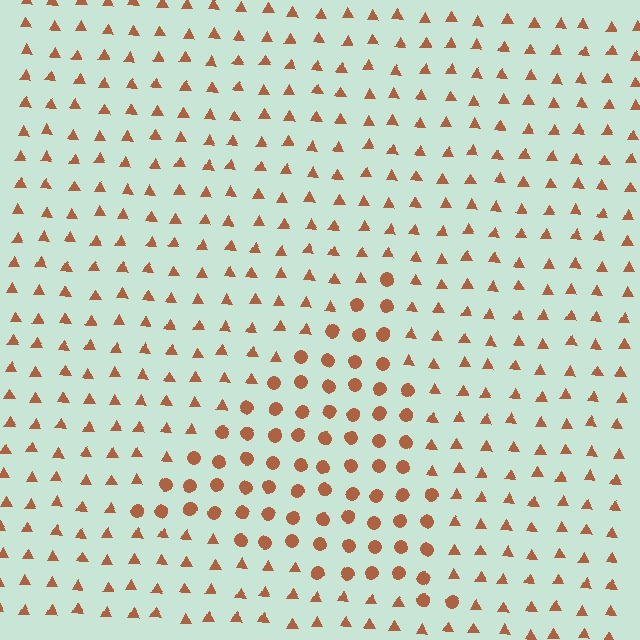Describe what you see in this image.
The image is filled with small brown elements arranged in a uniform grid. A triangle-shaped region contains circles, while the surrounding area contains triangles. The boundary is defined purely by the change in element shape.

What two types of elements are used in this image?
The image uses circles inside the triangle region and triangles outside it.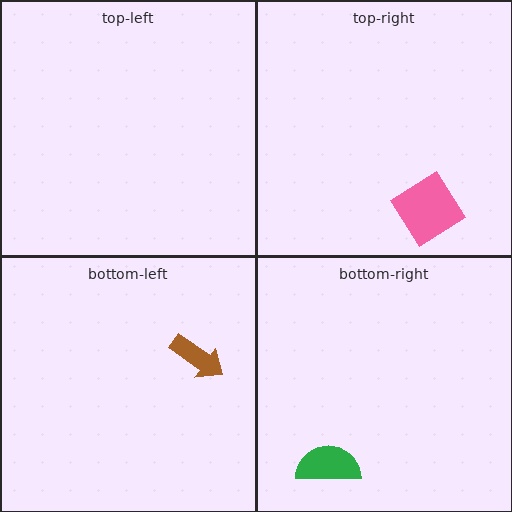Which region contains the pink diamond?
The top-right region.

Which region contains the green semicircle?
The bottom-right region.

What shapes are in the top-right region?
The pink diamond.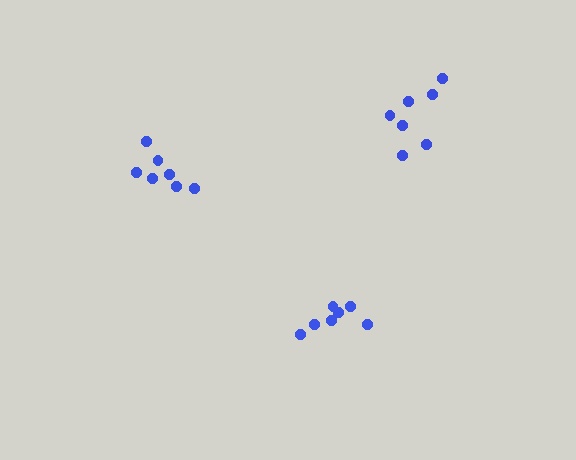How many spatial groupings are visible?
There are 3 spatial groupings.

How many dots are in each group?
Group 1: 7 dots, Group 2: 7 dots, Group 3: 7 dots (21 total).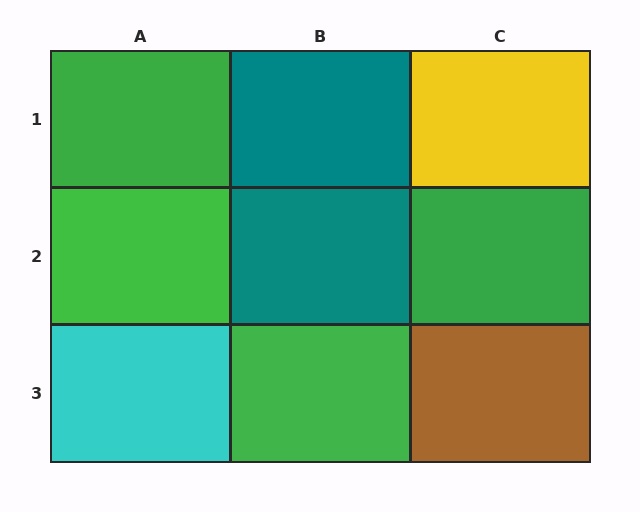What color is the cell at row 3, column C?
Brown.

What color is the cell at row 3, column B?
Green.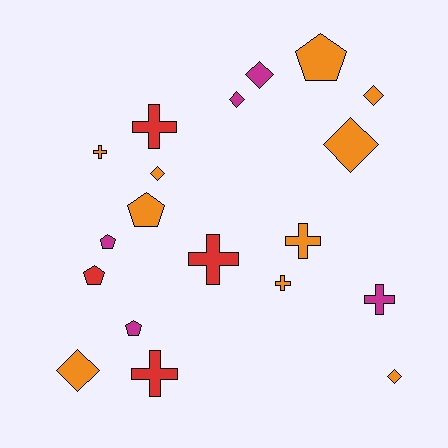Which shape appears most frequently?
Diamond, with 7 objects.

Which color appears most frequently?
Orange, with 10 objects.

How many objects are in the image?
There are 19 objects.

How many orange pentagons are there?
There are 2 orange pentagons.